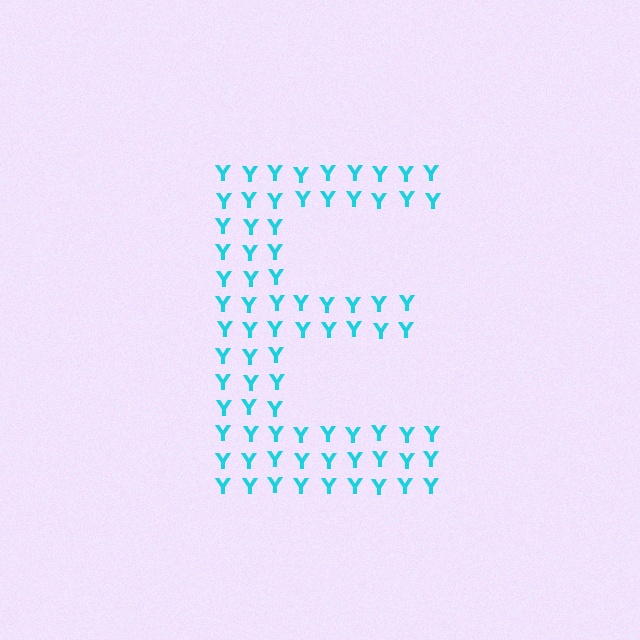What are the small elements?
The small elements are letter Y's.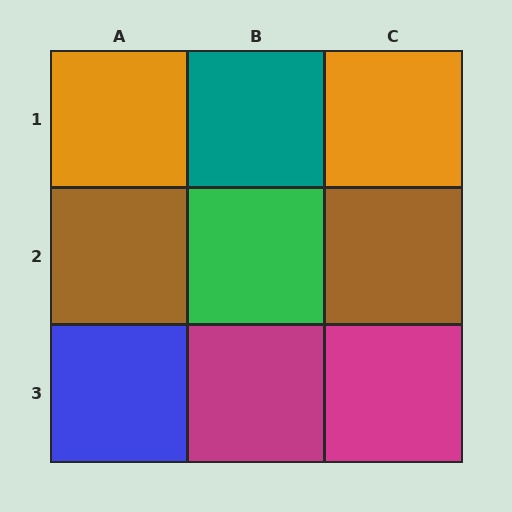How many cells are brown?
2 cells are brown.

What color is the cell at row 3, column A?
Blue.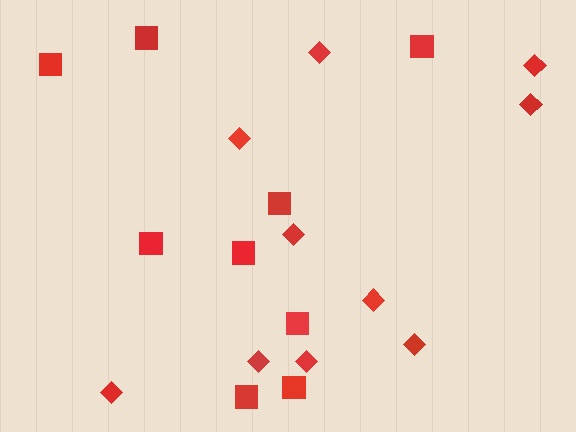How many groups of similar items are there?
There are 2 groups: one group of squares (9) and one group of diamonds (10).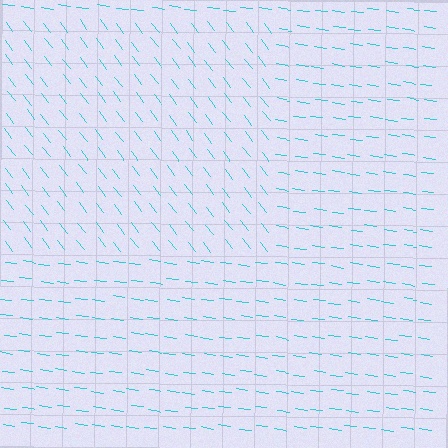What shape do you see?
I see a rectangle.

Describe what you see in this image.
The image is filled with small cyan line segments. A rectangle region in the image has lines oriented differently from the surrounding lines, creating a visible texture boundary.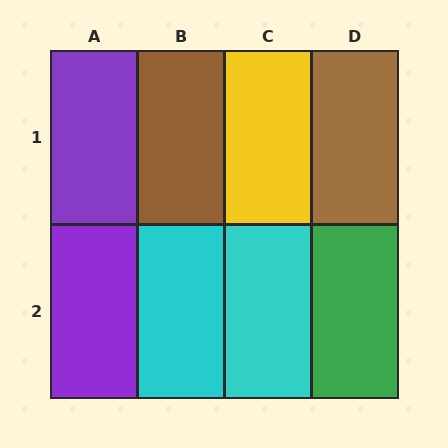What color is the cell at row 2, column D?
Green.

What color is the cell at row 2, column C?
Cyan.